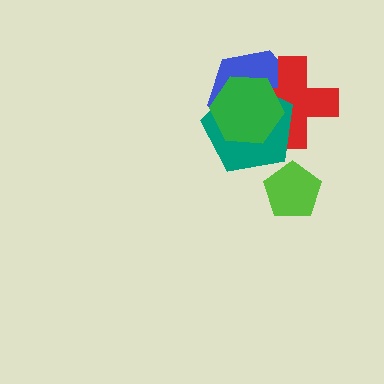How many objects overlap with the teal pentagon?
3 objects overlap with the teal pentagon.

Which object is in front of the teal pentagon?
The green hexagon is in front of the teal pentagon.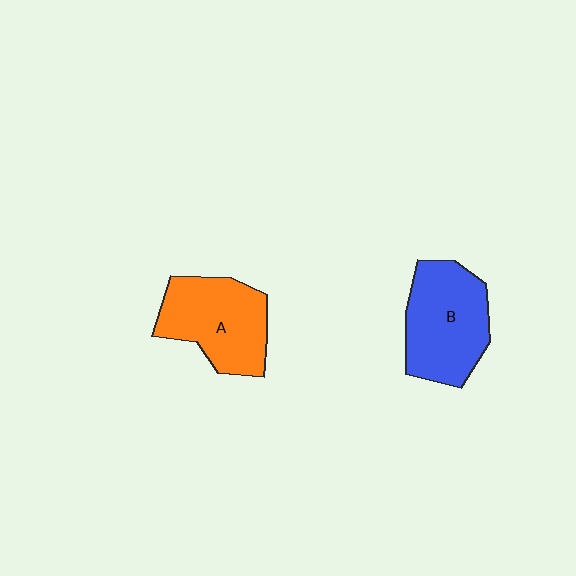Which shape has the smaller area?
Shape A (orange).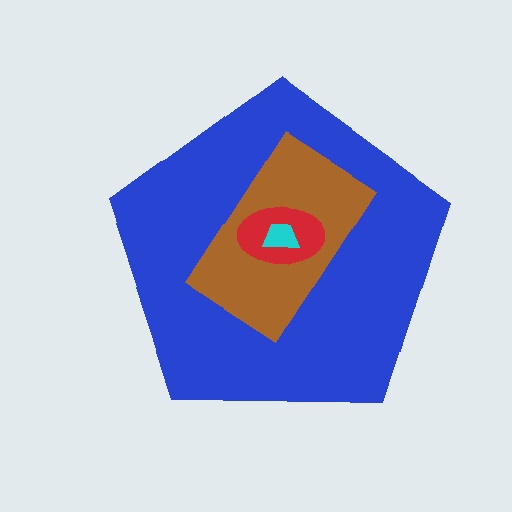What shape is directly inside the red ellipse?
The cyan trapezoid.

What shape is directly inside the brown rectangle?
The red ellipse.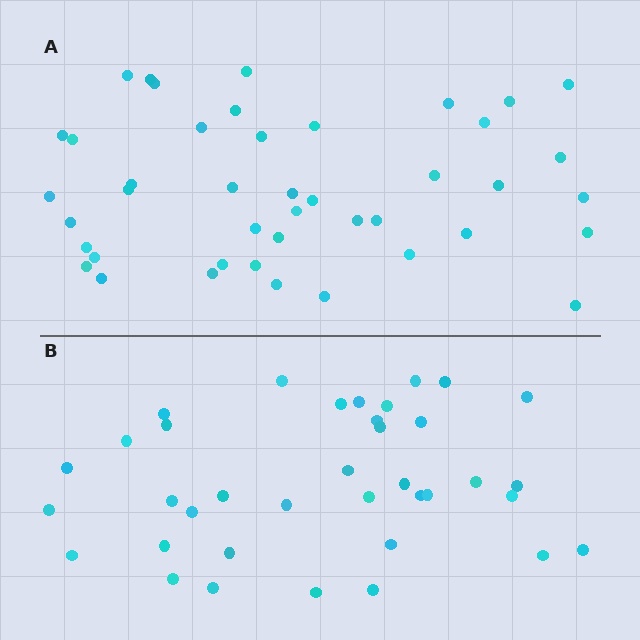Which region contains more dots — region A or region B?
Region A (the top region) has more dots.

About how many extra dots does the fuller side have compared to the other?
Region A has about 6 more dots than region B.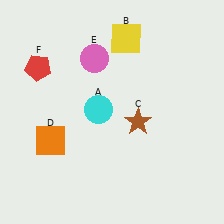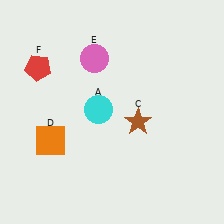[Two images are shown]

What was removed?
The yellow square (B) was removed in Image 2.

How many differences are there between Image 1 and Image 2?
There is 1 difference between the two images.